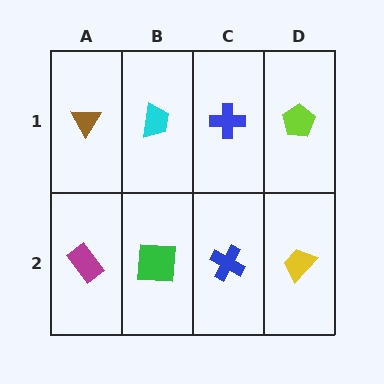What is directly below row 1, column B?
A green square.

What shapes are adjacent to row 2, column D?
A lime pentagon (row 1, column D), a blue cross (row 2, column C).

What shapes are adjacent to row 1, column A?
A magenta rectangle (row 2, column A), a cyan trapezoid (row 1, column B).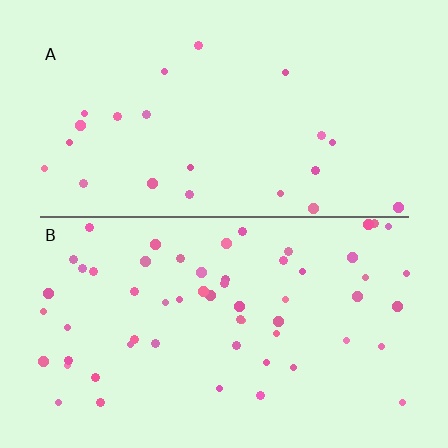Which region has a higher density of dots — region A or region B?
B (the bottom).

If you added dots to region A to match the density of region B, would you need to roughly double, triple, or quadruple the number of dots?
Approximately triple.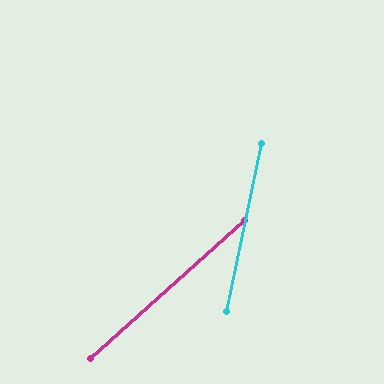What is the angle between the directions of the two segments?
Approximately 36 degrees.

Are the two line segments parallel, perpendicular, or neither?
Neither parallel nor perpendicular — they differ by about 36°.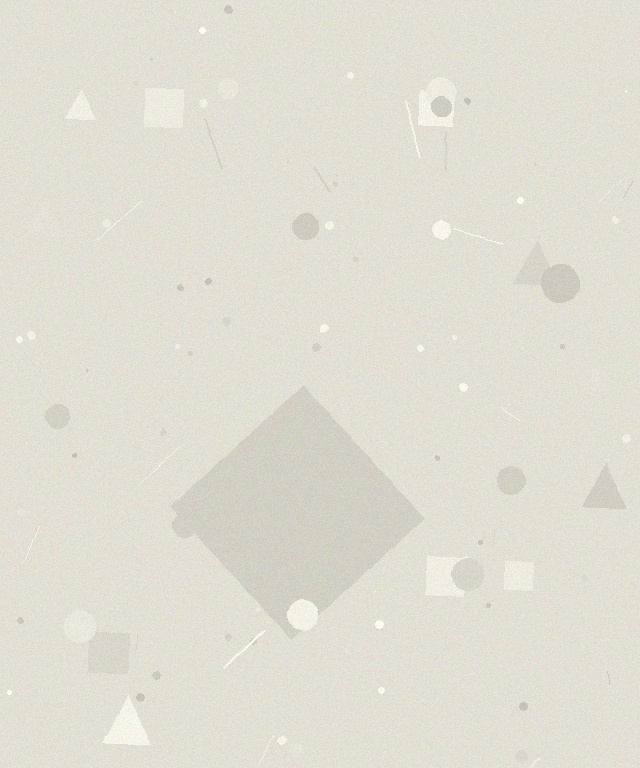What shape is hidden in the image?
A diamond is hidden in the image.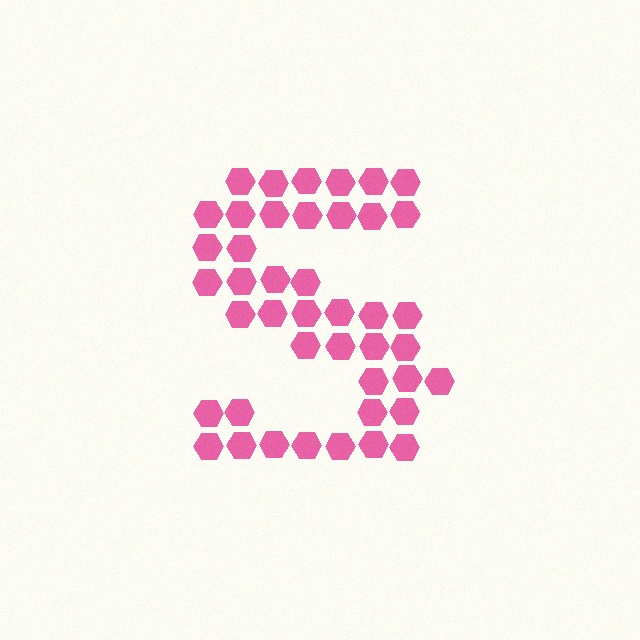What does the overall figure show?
The overall figure shows the letter S.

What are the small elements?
The small elements are hexagons.